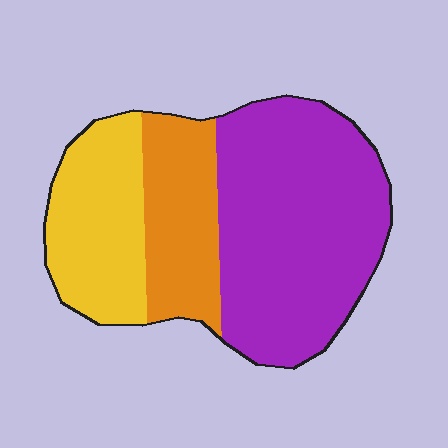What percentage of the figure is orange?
Orange takes up between a sixth and a third of the figure.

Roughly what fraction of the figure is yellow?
Yellow takes up between a sixth and a third of the figure.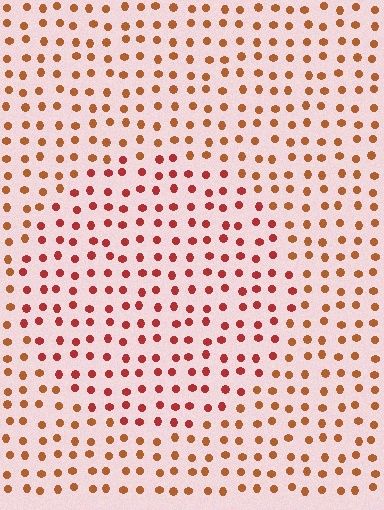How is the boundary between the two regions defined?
The boundary is defined purely by a slight shift in hue (about 25 degrees). Spacing, size, and orientation are identical on both sides.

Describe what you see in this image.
The image is filled with small brown elements in a uniform arrangement. A circle-shaped region is visible where the elements are tinted to a slightly different hue, forming a subtle color boundary.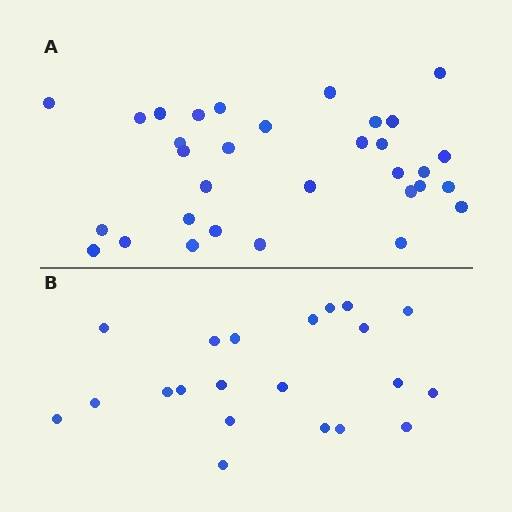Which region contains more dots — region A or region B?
Region A (the top region) has more dots.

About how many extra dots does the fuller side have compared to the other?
Region A has roughly 12 or so more dots than region B.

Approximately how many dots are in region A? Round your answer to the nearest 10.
About 30 dots. (The exact count is 32, which rounds to 30.)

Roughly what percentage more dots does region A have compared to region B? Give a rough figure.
About 50% more.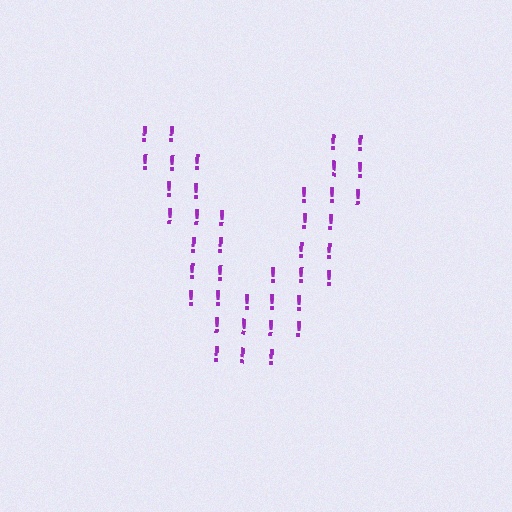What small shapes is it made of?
It is made of small exclamation marks.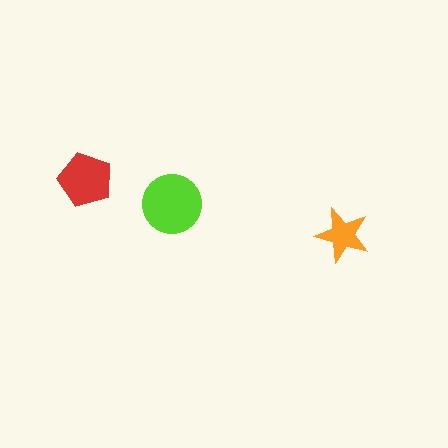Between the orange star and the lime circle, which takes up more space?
The lime circle.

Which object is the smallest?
The orange star.